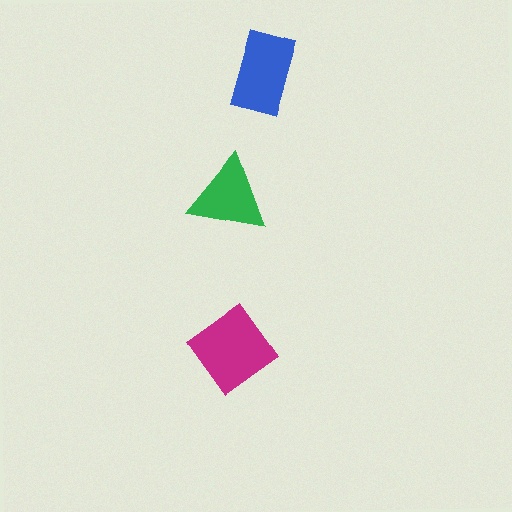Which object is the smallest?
The green triangle.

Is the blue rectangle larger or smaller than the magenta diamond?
Smaller.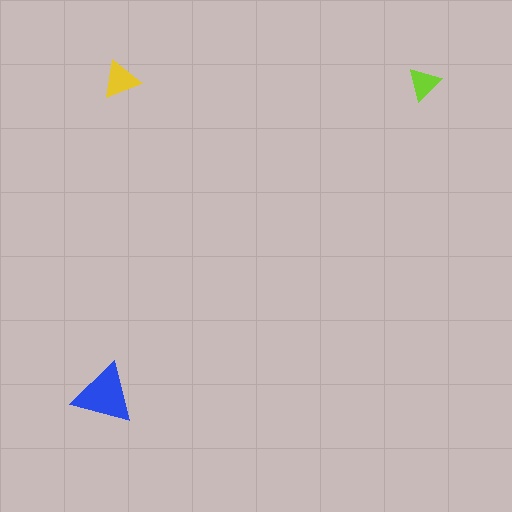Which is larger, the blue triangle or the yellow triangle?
The blue one.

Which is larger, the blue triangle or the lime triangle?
The blue one.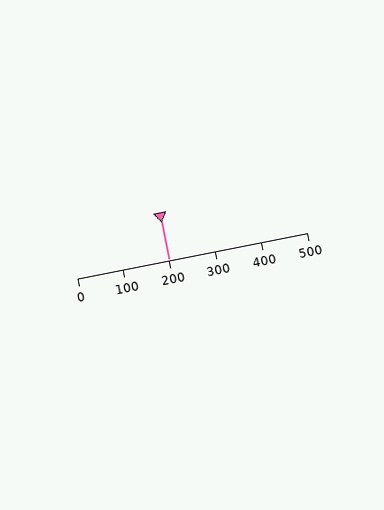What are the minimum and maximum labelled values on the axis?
The axis runs from 0 to 500.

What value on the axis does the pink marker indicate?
The marker indicates approximately 200.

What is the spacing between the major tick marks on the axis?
The major ticks are spaced 100 apart.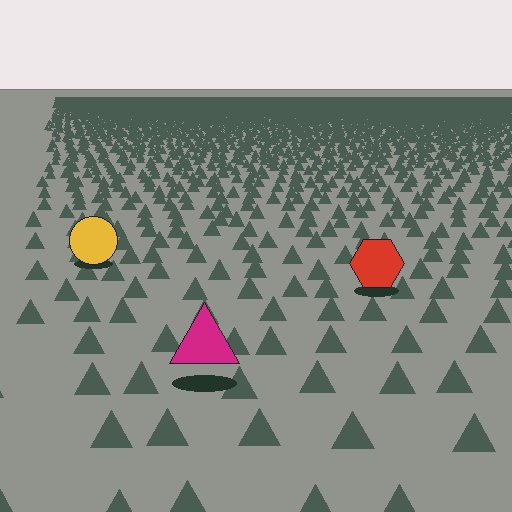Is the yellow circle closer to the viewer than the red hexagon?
No. The red hexagon is closer — you can tell from the texture gradient: the ground texture is coarser near it.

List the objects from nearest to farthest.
From nearest to farthest: the magenta triangle, the red hexagon, the yellow circle.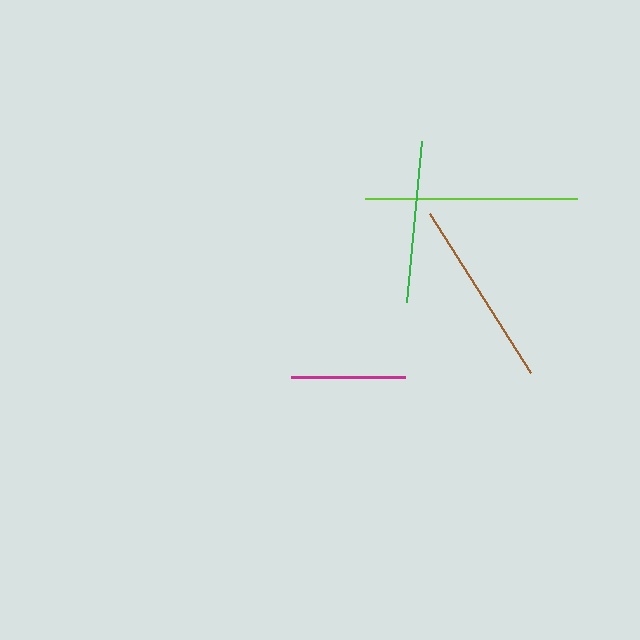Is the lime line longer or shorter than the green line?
The lime line is longer than the green line.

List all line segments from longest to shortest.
From longest to shortest: lime, brown, green, magenta.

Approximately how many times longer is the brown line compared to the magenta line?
The brown line is approximately 1.7 times the length of the magenta line.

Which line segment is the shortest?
The magenta line is the shortest at approximately 114 pixels.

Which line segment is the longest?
The lime line is the longest at approximately 212 pixels.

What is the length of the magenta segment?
The magenta segment is approximately 114 pixels long.